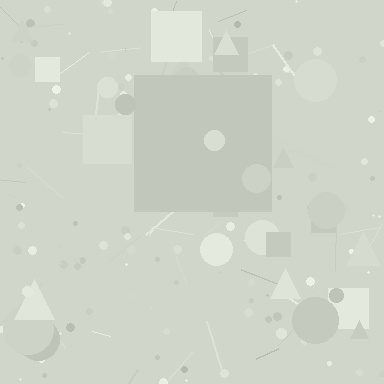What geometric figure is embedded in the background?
A square is embedded in the background.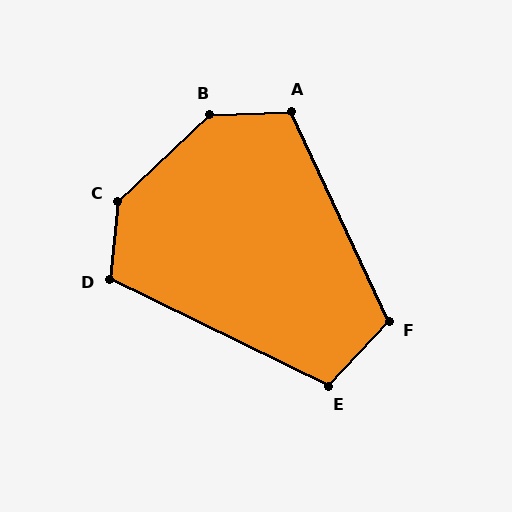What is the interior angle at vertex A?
Approximately 113 degrees (obtuse).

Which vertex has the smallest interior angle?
E, at approximately 108 degrees.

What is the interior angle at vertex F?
Approximately 112 degrees (obtuse).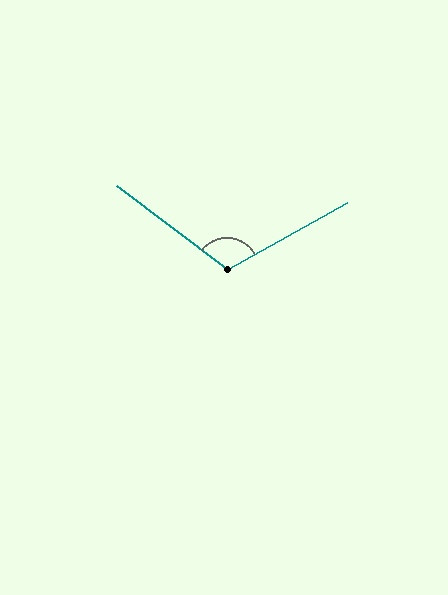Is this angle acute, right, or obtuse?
It is obtuse.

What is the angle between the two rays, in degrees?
Approximately 114 degrees.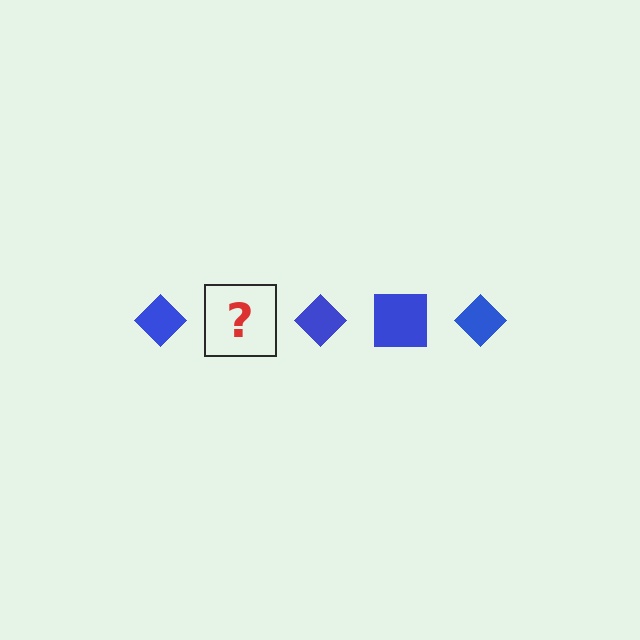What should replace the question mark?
The question mark should be replaced with a blue square.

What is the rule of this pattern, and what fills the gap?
The rule is that the pattern cycles through diamond, square shapes in blue. The gap should be filled with a blue square.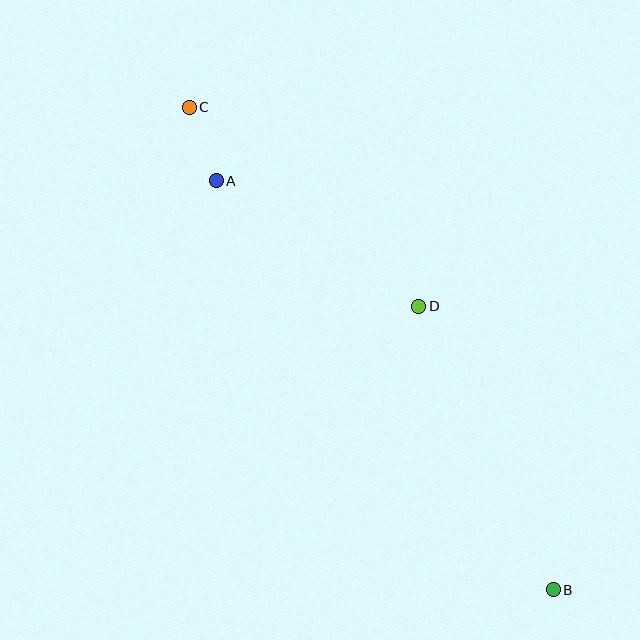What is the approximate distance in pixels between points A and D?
The distance between A and D is approximately 238 pixels.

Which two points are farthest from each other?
Points B and C are farthest from each other.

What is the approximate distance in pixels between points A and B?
The distance between A and B is approximately 530 pixels.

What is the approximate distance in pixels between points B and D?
The distance between B and D is approximately 314 pixels.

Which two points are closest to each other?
Points A and C are closest to each other.